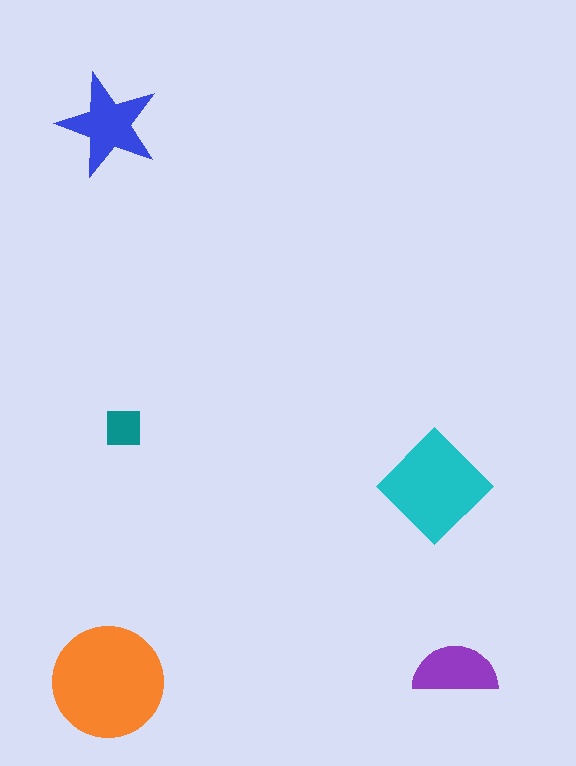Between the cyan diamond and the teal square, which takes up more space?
The cyan diamond.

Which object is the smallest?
The teal square.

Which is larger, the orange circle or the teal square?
The orange circle.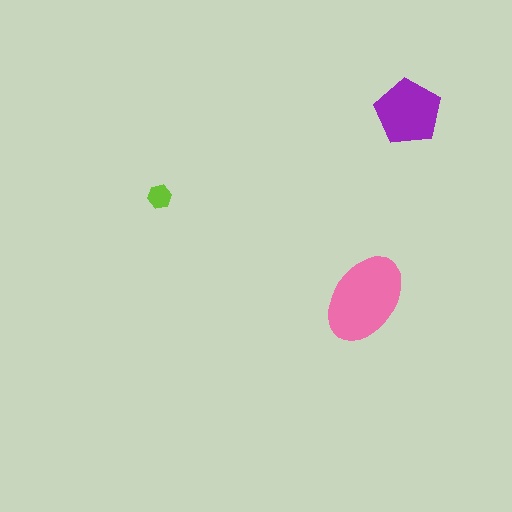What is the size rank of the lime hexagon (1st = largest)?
3rd.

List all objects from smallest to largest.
The lime hexagon, the purple pentagon, the pink ellipse.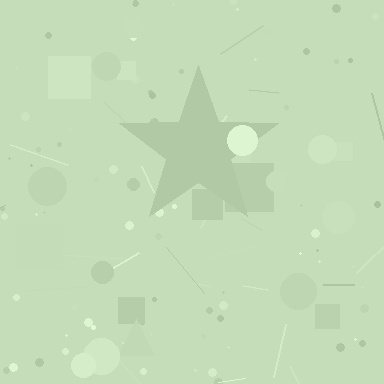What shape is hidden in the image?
A star is hidden in the image.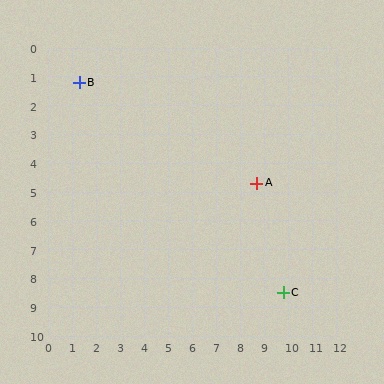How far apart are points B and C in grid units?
Points B and C are about 11.2 grid units apart.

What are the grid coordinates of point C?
Point C is at approximately (9.8, 8.5).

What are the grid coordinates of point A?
Point A is at approximately (8.7, 4.7).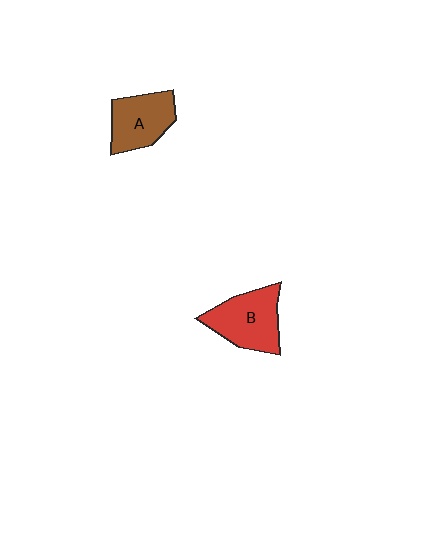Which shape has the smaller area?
Shape A (brown).